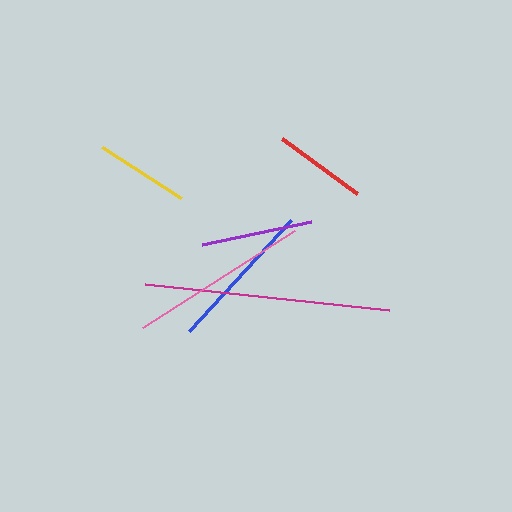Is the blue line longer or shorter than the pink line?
The pink line is longer than the blue line.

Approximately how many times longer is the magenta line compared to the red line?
The magenta line is approximately 2.7 times the length of the red line.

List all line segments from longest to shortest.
From longest to shortest: magenta, pink, blue, purple, yellow, red.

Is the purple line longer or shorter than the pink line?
The pink line is longer than the purple line.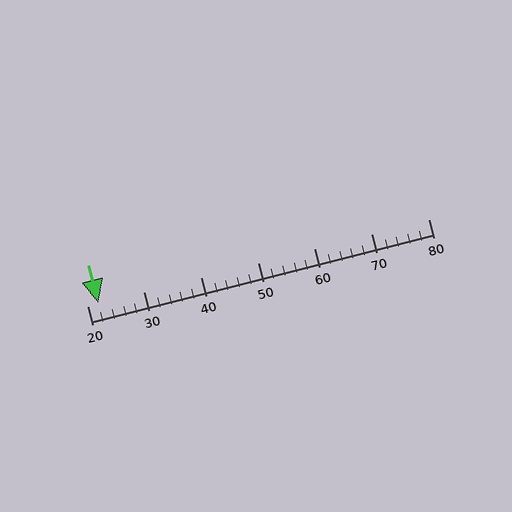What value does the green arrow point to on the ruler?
The green arrow points to approximately 22.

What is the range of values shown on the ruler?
The ruler shows values from 20 to 80.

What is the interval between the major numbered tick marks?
The major tick marks are spaced 10 units apart.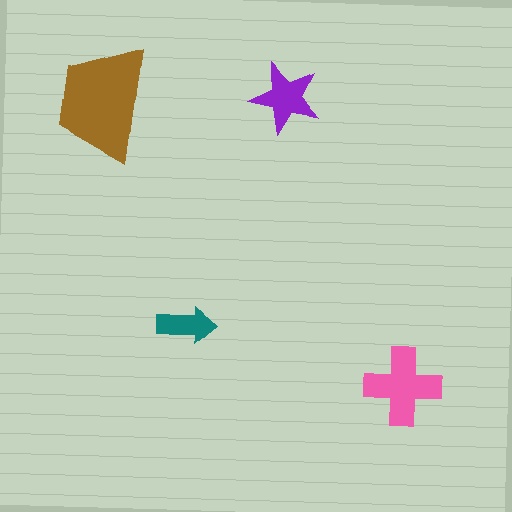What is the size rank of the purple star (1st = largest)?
3rd.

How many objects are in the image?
There are 4 objects in the image.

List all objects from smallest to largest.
The teal arrow, the purple star, the pink cross, the brown trapezoid.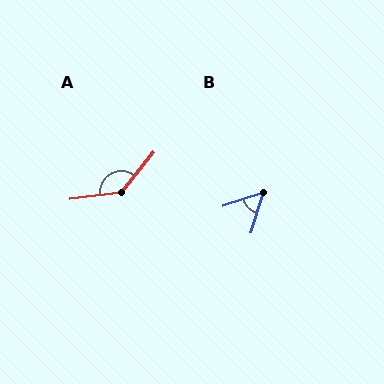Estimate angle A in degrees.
Approximately 135 degrees.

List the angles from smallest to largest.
B (54°), A (135°).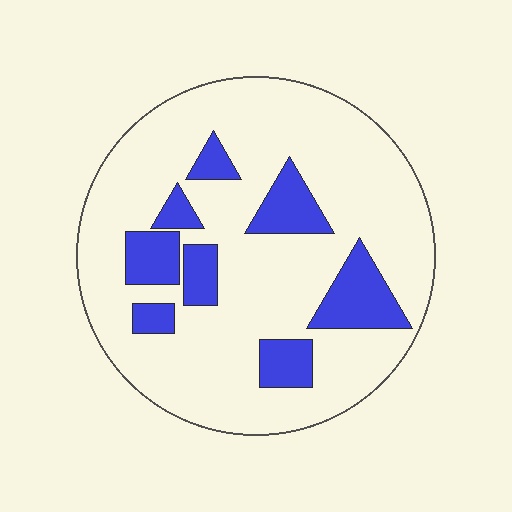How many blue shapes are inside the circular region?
8.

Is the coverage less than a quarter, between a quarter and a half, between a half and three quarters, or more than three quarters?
Less than a quarter.